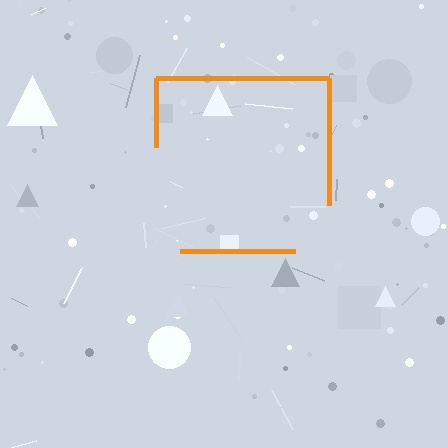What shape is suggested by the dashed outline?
The dashed outline suggests a square.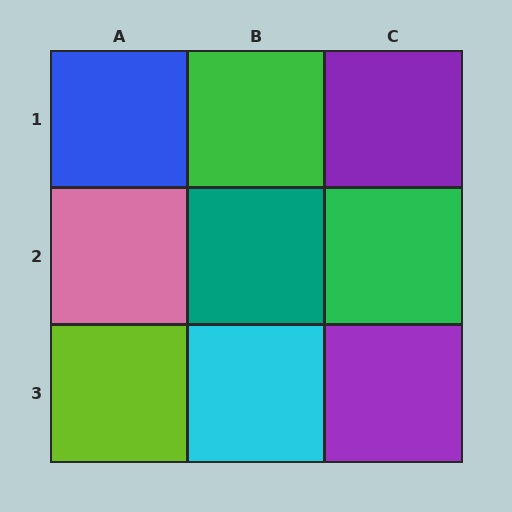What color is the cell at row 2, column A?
Pink.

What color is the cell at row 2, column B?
Teal.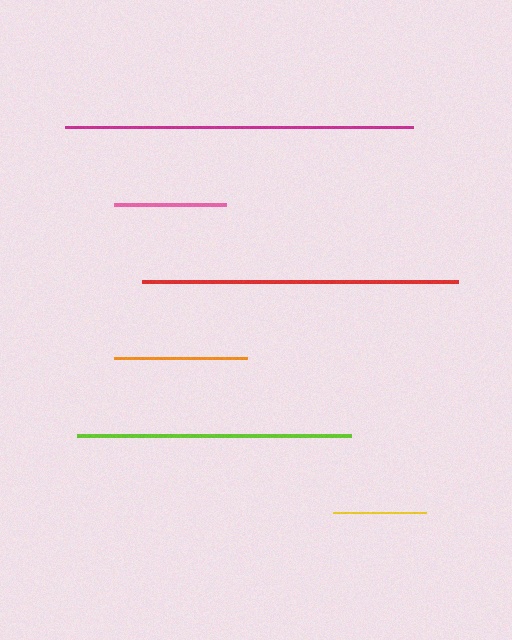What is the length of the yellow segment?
The yellow segment is approximately 92 pixels long.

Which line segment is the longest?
The magenta line is the longest at approximately 348 pixels.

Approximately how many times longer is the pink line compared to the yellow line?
The pink line is approximately 1.2 times the length of the yellow line.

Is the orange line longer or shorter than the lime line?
The lime line is longer than the orange line.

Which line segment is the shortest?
The yellow line is the shortest at approximately 92 pixels.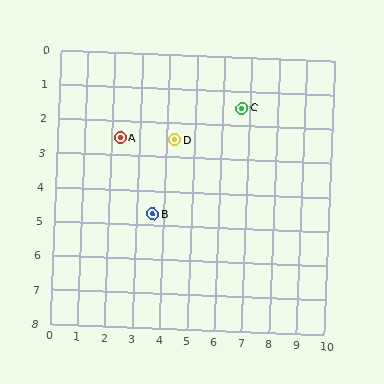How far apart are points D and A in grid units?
Points D and A are about 2.0 grid units apart.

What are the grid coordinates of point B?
Point B is at approximately (3.6, 4.7).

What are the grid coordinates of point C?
Point C is at approximately (6.7, 1.5).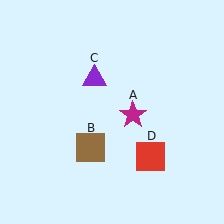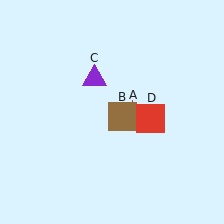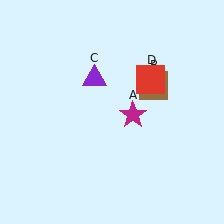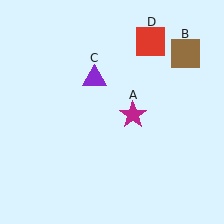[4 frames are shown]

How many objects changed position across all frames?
2 objects changed position: brown square (object B), red square (object D).